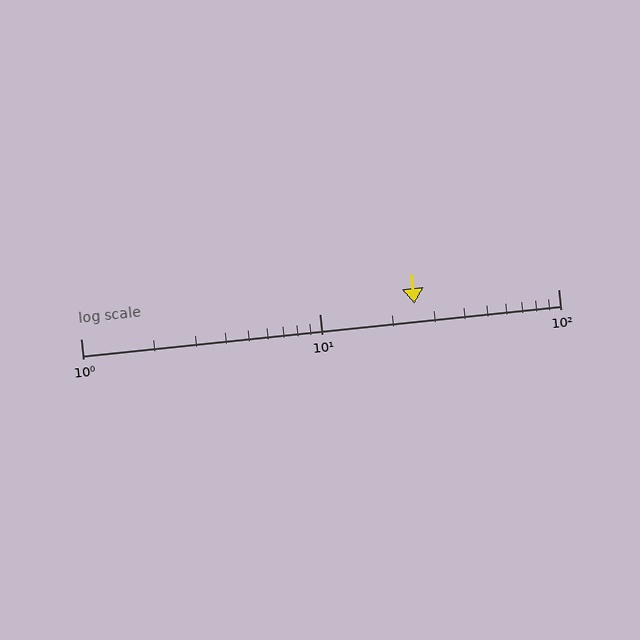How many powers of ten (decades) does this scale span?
The scale spans 2 decades, from 1 to 100.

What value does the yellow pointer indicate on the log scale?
The pointer indicates approximately 25.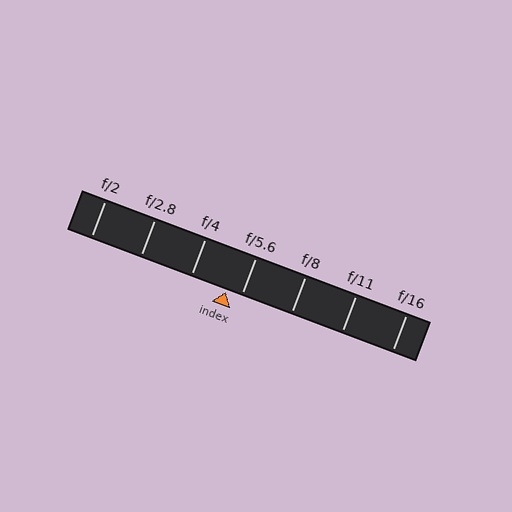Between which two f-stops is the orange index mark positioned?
The index mark is between f/4 and f/5.6.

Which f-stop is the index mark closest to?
The index mark is closest to f/5.6.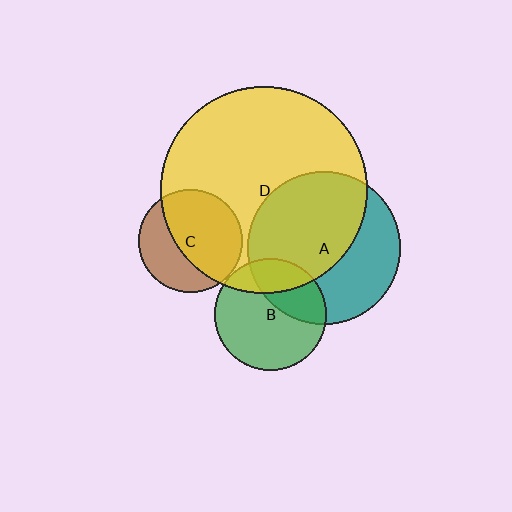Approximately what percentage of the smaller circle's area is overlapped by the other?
Approximately 35%.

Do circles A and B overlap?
Yes.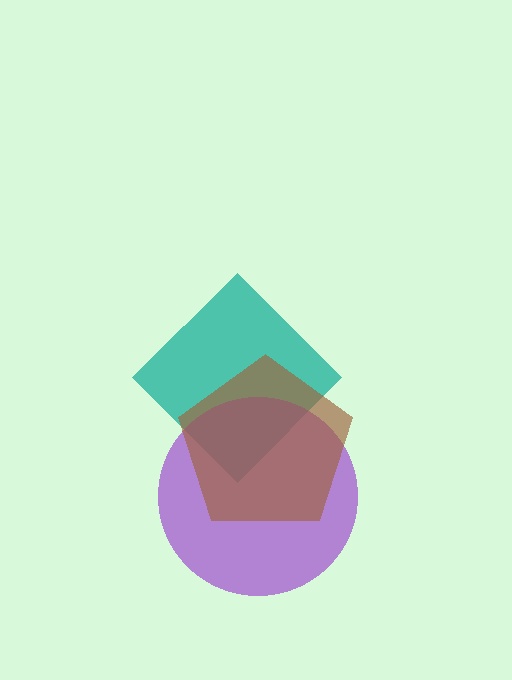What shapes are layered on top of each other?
The layered shapes are: a teal diamond, a purple circle, a brown pentagon.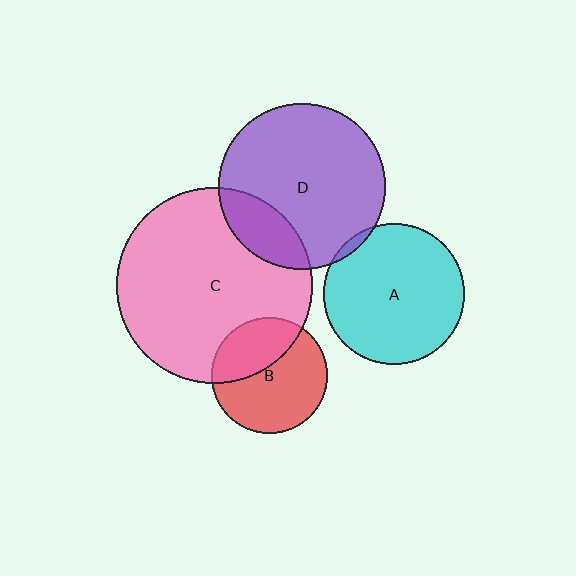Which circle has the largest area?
Circle C (pink).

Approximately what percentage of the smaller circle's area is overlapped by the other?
Approximately 35%.